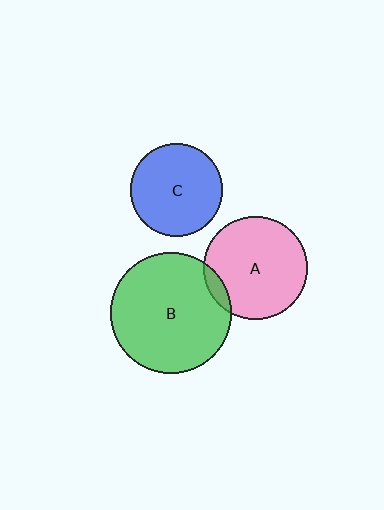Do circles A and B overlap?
Yes.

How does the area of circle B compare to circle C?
Approximately 1.7 times.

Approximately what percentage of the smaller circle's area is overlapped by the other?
Approximately 10%.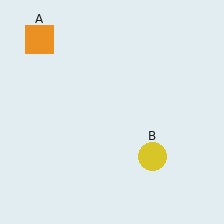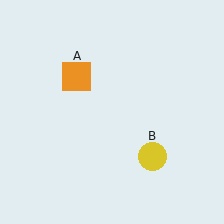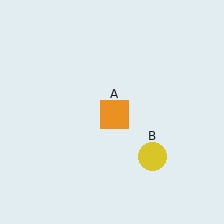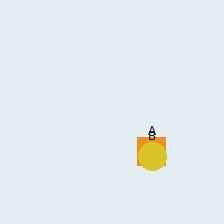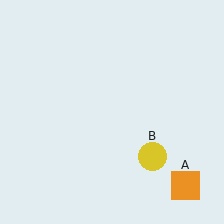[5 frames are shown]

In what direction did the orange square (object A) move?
The orange square (object A) moved down and to the right.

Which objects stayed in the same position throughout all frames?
Yellow circle (object B) remained stationary.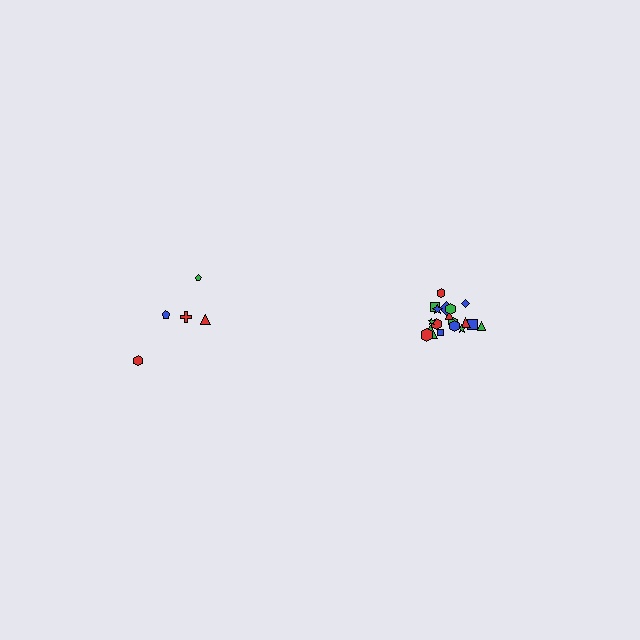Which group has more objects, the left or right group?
The right group.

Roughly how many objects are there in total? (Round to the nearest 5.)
Roughly 25 objects in total.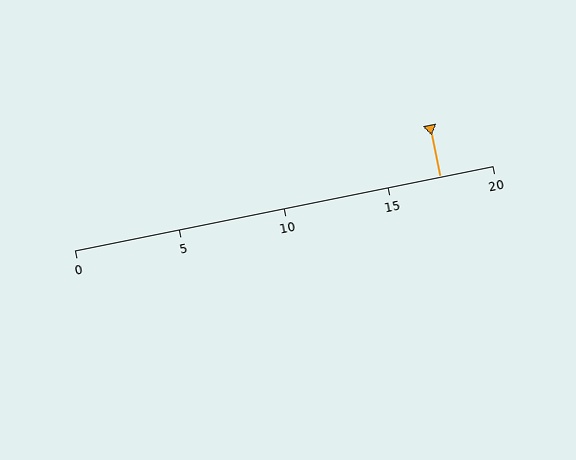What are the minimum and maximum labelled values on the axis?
The axis runs from 0 to 20.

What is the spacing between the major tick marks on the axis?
The major ticks are spaced 5 apart.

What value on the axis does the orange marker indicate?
The marker indicates approximately 17.5.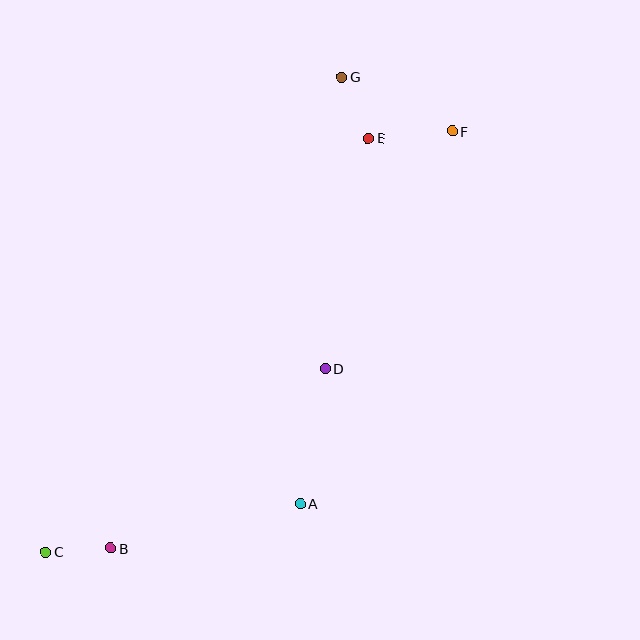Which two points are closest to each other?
Points B and C are closest to each other.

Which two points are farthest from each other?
Points C and F are farthest from each other.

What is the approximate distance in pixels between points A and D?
The distance between A and D is approximately 137 pixels.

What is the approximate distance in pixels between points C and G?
The distance between C and G is approximately 559 pixels.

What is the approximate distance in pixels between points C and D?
The distance between C and D is approximately 334 pixels.